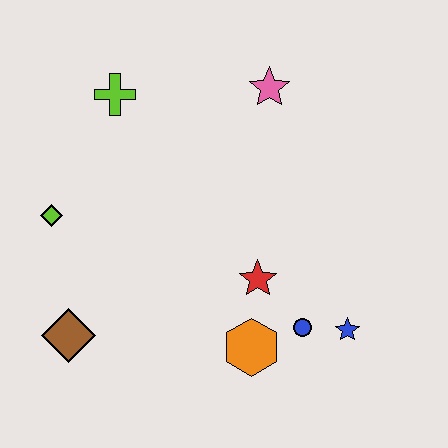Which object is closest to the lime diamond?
The brown diamond is closest to the lime diamond.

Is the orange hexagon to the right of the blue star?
No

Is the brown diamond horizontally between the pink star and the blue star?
No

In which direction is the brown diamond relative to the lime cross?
The brown diamond is below the lime cross.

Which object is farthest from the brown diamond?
The pink star is farthest from the brown diamond.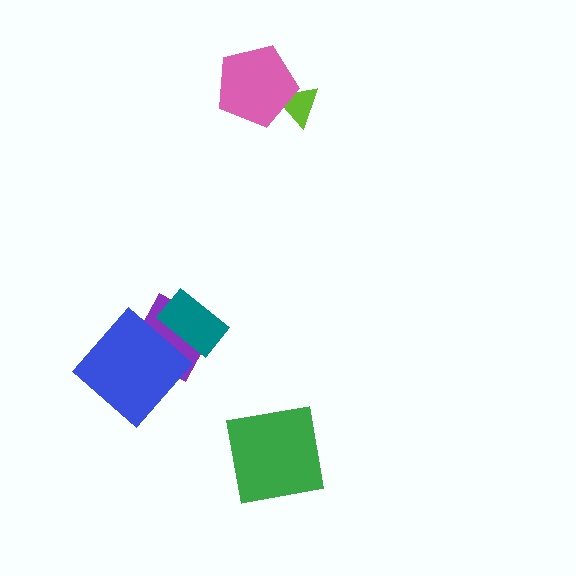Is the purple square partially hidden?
Yes, it is partially covered by another shape.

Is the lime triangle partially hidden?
Yes, it is partially covered by another shape.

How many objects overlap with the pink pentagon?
1 object overlaps with the pink pentagon.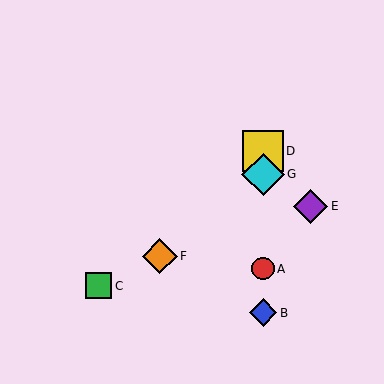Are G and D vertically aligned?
Yes, both are at x≈263.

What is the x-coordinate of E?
Object E is at x≈311.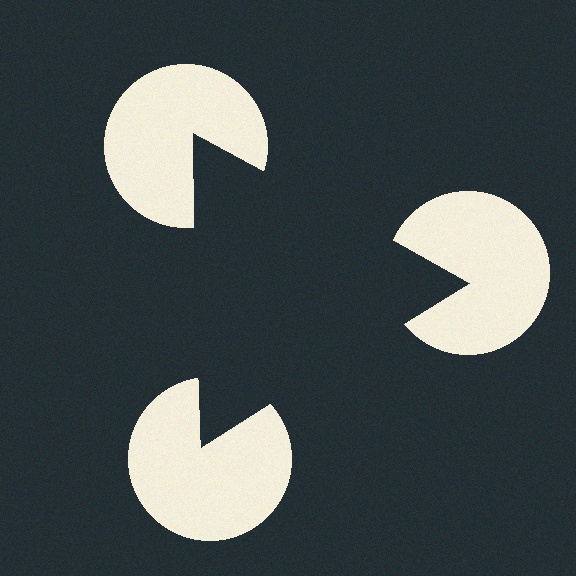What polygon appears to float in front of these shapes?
An illusory triangle — its edges are inferred from the aligned wedge cuts in the pac-man discs, not physically drawn.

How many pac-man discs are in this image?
There are 3 — one at each vertex of the illusory triangle.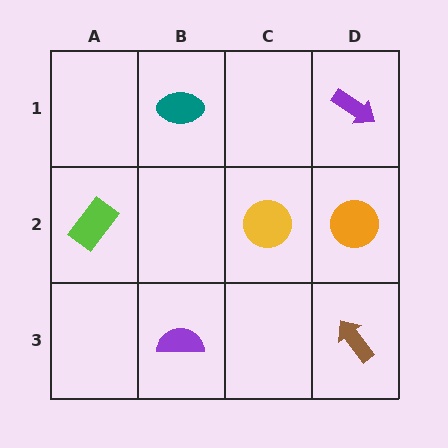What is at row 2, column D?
An orange circle.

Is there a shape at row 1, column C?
No, that cell is empty.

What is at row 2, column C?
A yellow circle.